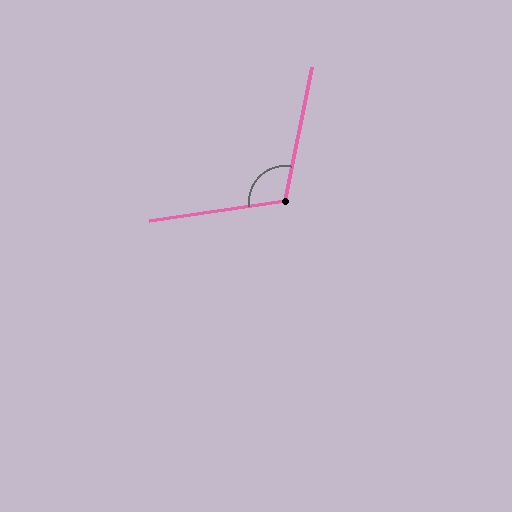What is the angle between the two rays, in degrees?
Approximately 110 degrees.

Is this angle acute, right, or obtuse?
It is obtuse.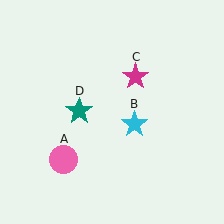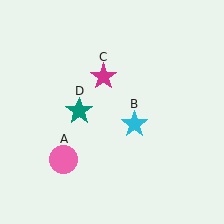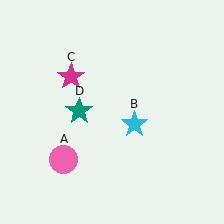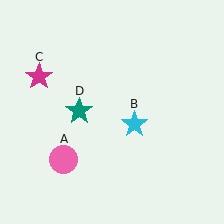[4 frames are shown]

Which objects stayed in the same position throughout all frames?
Pink circle (object A) and cyan star (object B) and teal star (object D) remained stationary.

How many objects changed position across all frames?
1 object changed position: magenta star (object C).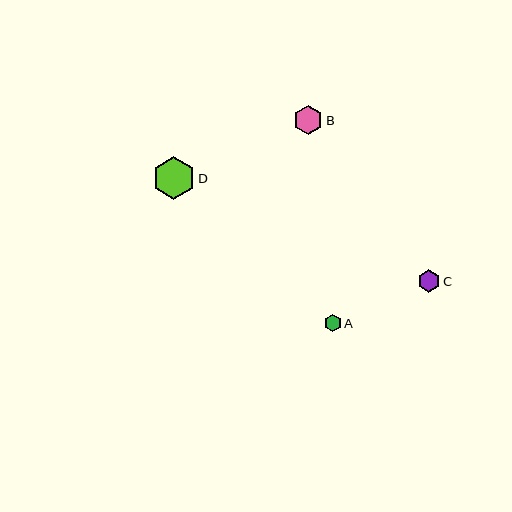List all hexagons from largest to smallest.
From largest to smallest: D, B, C, A.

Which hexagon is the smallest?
Hexagon A is the smallest with a size of approximately 17 pixels.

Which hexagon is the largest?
Hexagon D is the largest with a size of approximately 43 pixels.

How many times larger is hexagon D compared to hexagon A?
Hexagon D is approximately 2.5 times the size of hexagon A.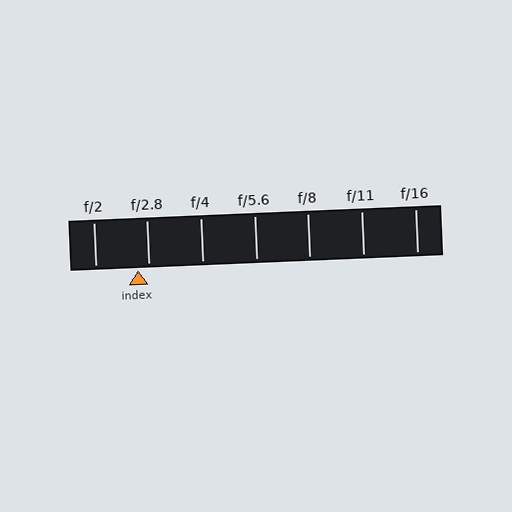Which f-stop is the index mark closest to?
The index mark is closest to f/2.8.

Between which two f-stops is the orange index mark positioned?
The index mark is between f/2 and f/2.8.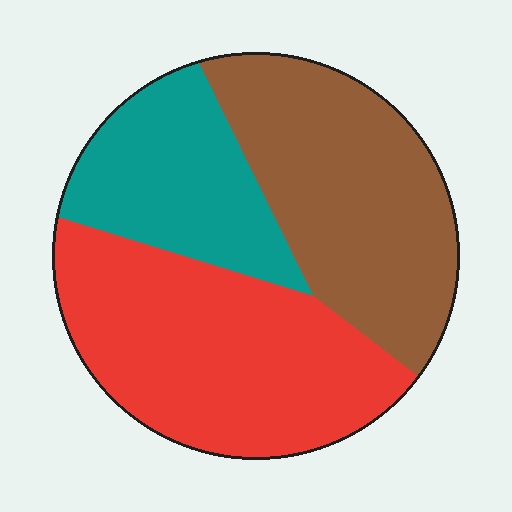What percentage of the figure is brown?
Brown covers 36% of the figure.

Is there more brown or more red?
Red.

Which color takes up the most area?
Red, at roughly 40%.